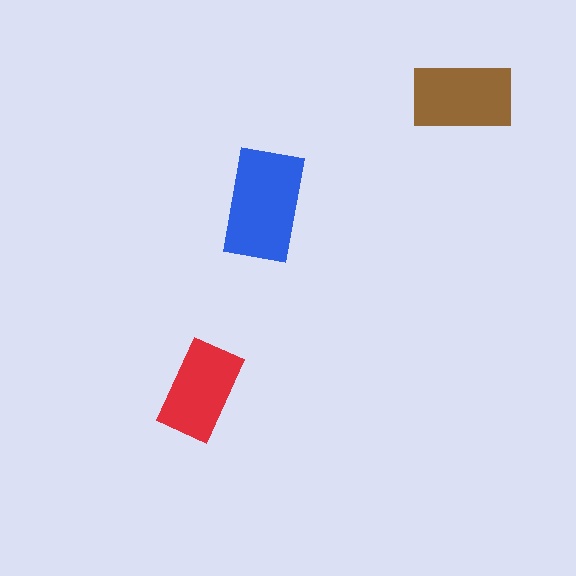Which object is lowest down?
The red rectangle is bottommost.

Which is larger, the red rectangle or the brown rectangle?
The brown one.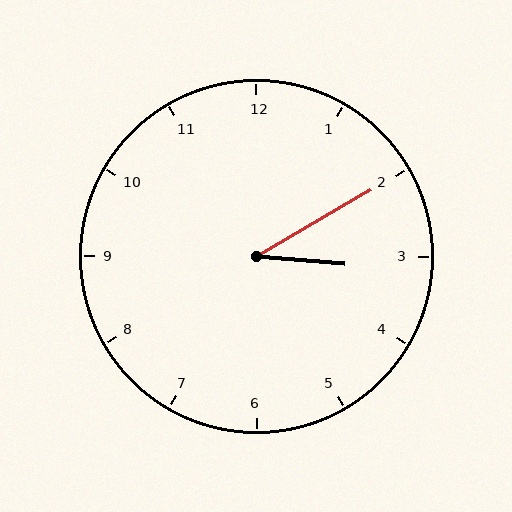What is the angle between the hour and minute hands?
Approximately 35 degrees.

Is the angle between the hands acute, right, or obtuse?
It is acute.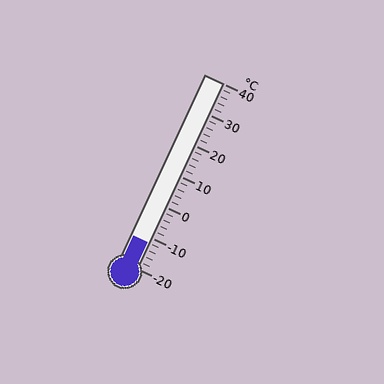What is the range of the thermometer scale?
The thermometer scale ranges from -20°C to 40°C.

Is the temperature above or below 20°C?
The temperature is below 20°C.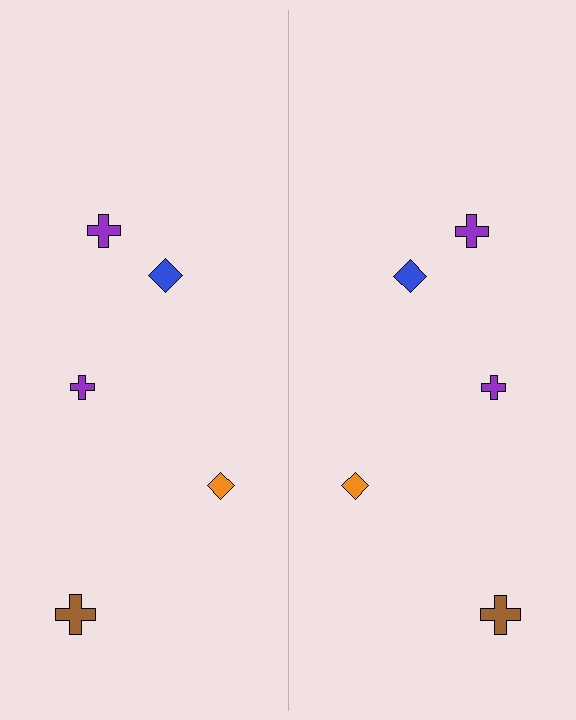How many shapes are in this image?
There are 10 shapes in this image.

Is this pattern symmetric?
Yes, this pattern has bilateral (reflection) symmetry.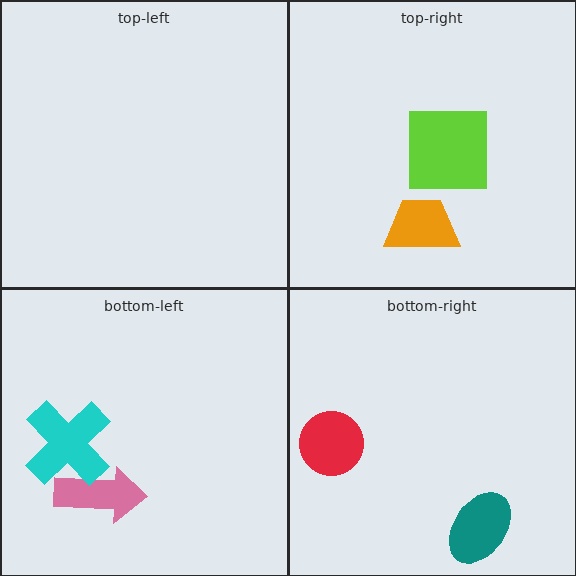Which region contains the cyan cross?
The bottom-left region.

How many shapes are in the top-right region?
2.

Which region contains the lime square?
The top-right region.